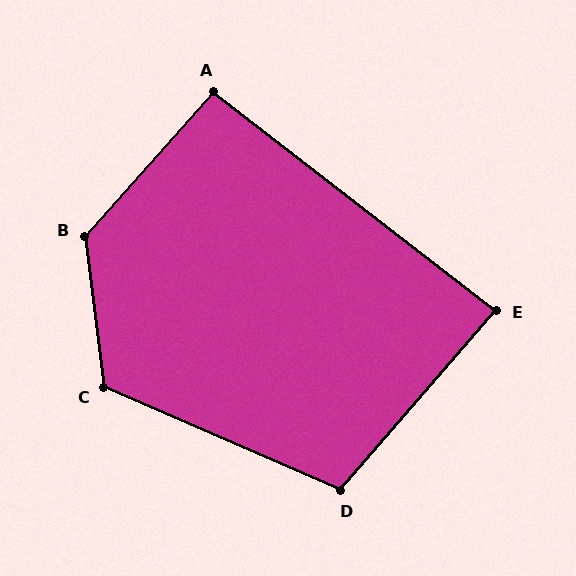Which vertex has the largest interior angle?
B, at approximately 131 degrees.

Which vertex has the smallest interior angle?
E, at approximately 87 degrees.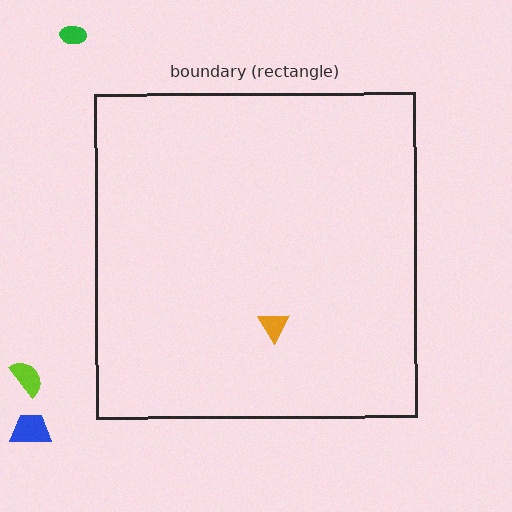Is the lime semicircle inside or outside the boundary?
Outside.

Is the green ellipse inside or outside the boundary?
Outside.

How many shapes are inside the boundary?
1 inside, 3 outside.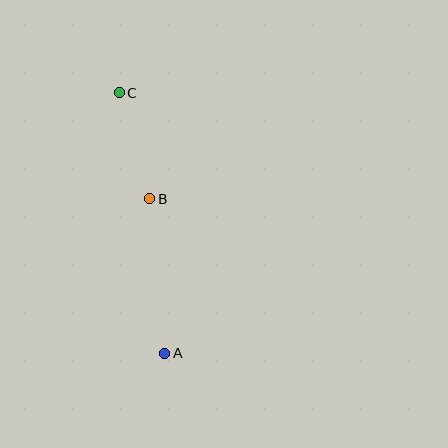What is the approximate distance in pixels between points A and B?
The distance between A and B is approximately 155 pixels.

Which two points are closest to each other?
Points B and C are closest to each other.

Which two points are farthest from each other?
Points A and C are farthest from each other.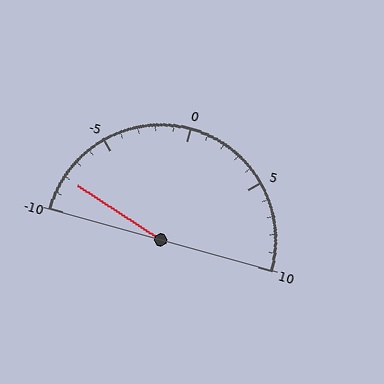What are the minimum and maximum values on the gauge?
The gauge ranges from -10 to 10.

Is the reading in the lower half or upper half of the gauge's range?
The reading is in the lower half of the range (-10 to 10).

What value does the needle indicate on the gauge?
The needle indicates approximately -8.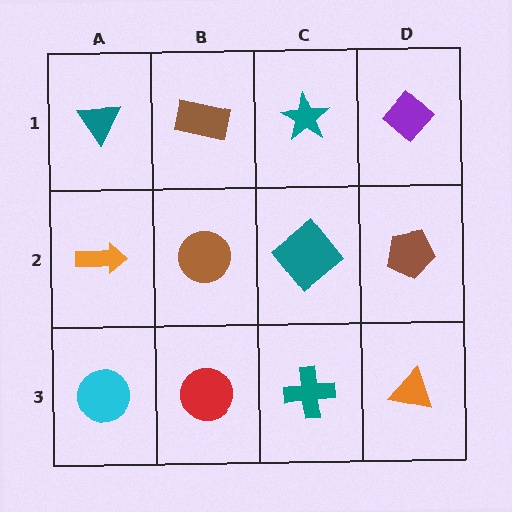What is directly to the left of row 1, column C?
A brown rectangle.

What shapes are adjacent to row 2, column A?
A teal triangle (row 1, column A), a cyan circle (row 3, column A), a brown circle (row 2, column B).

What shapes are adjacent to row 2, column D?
A purple diamond (row 1, column D), an orange triangle (row 3, column D), a teal diamond (row 2, column C).